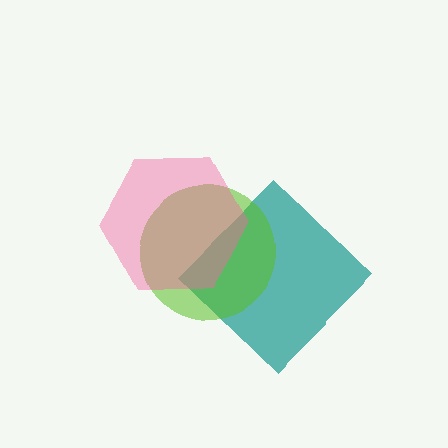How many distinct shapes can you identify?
There are 3 distinct shapes: a teal diamond, a lime circle, a pink hexagon.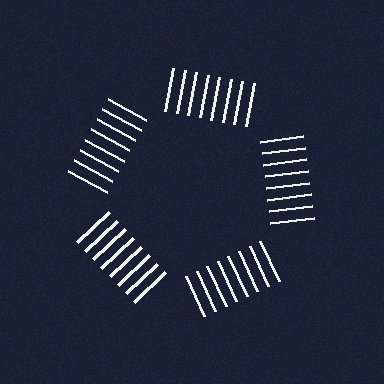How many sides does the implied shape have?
5 sides — the line-ends trace a pentagon.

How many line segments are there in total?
40 — 8 along each of the 5 edges.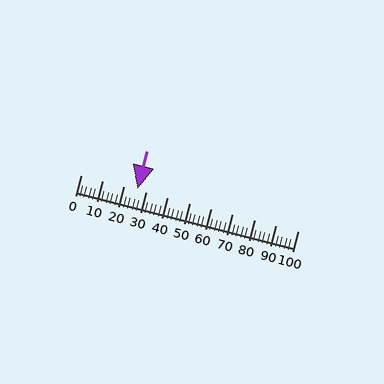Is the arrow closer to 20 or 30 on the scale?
The arrow is closer to 30.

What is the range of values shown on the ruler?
The ruler shows values from 0 to 100.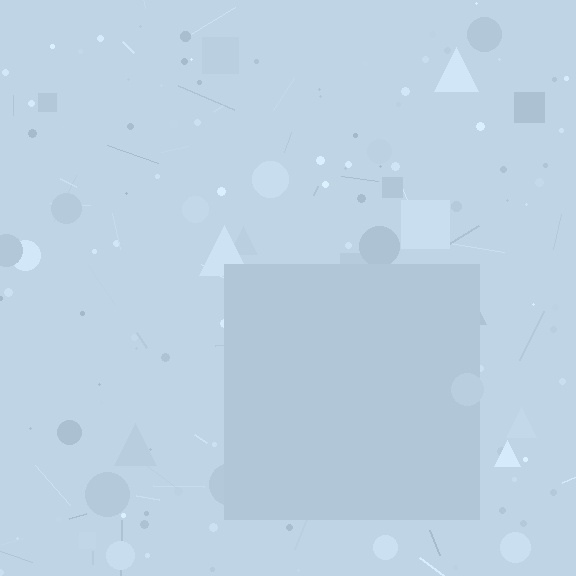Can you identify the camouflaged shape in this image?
The camouflaged shape is a square.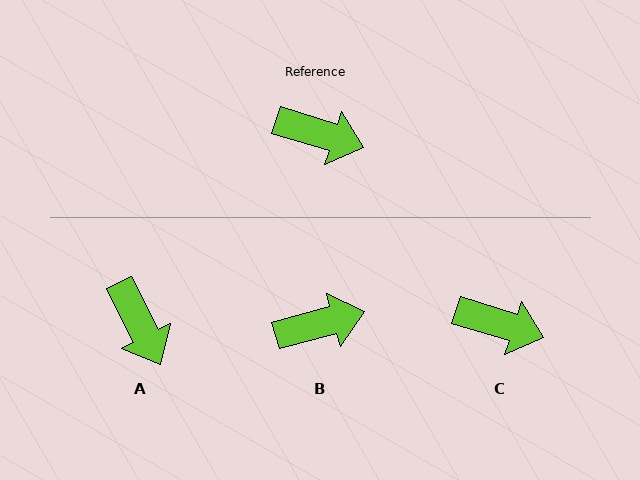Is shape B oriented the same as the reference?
No, it is off by about 32 degrees.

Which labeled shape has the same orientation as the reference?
C.